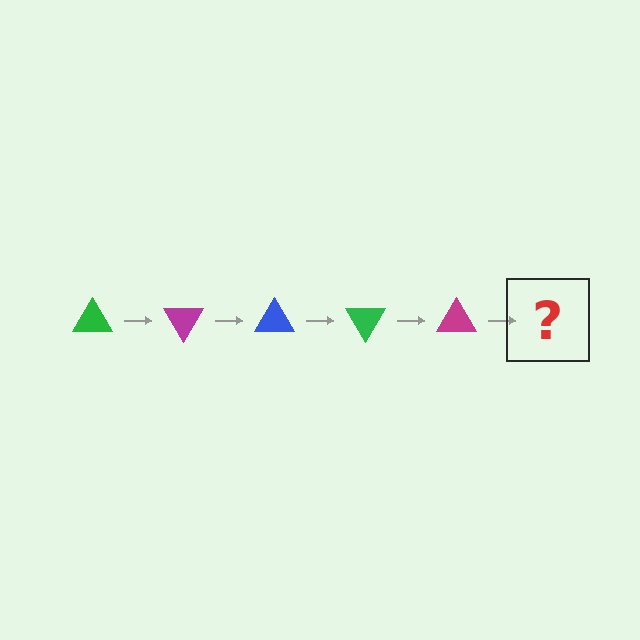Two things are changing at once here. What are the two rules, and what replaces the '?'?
The two rules are that it rotates 60 degrees each step and the color cycles through green, magenta, and blue. The '?' should be a blue triangle, rotated 300 degrees from the start.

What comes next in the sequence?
The next element should be a blue triangle, rotated 300 degrees from the start.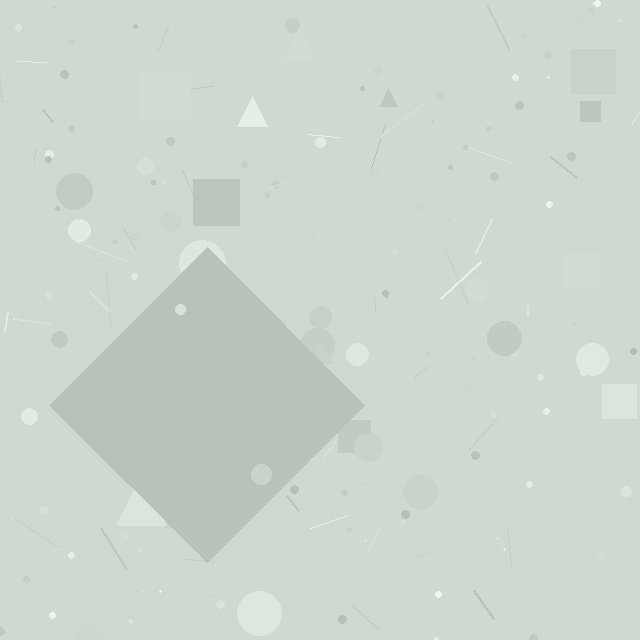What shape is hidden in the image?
A diamond is hidden in the image.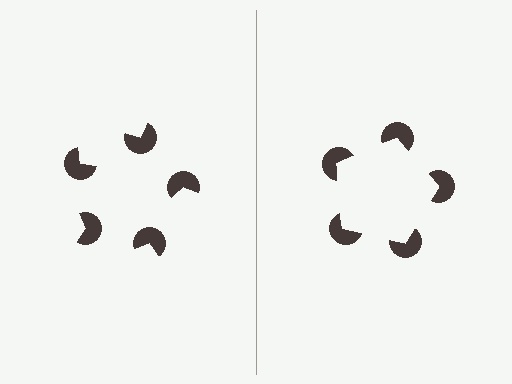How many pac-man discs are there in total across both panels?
10 — 5 on each side.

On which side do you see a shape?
An illusory pentagon appears on the right side. On the left side the wedge cuts are rotated, so no coherent shape forms.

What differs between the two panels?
The pac-man discs are positioned identically on both sides; only the wedge orientations differ. On the right they align to a pentagon; on the left they are misaligned.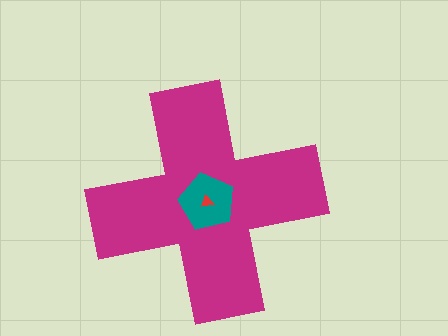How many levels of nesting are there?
3.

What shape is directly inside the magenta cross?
The teal pentagon.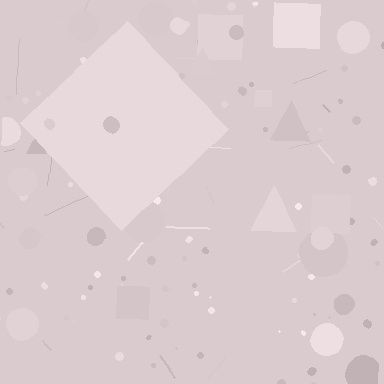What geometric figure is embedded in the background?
A diamond is embedded in the background.